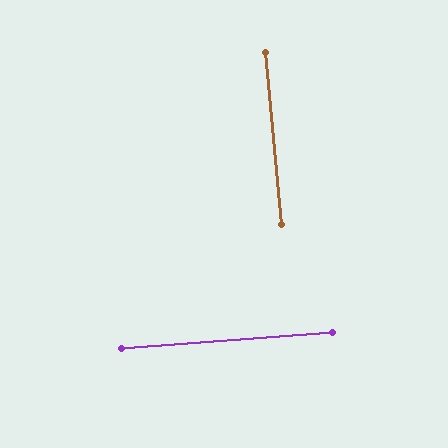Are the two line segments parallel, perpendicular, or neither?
Perpendicular — they meet at approximately 89°.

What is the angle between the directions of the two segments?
Approximately 89 degrees.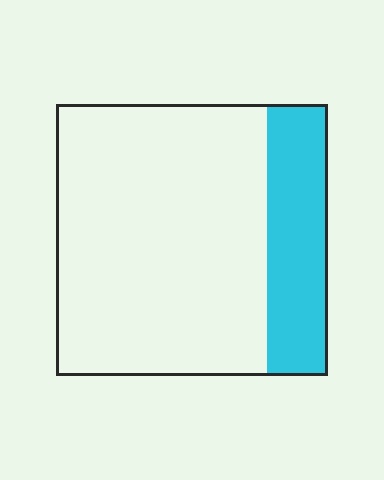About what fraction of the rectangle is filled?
About one fifth (1/5).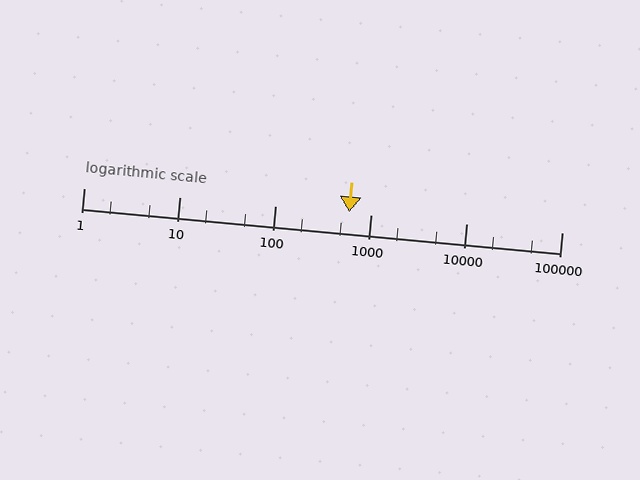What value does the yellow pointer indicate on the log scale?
The pointer indicates approximately 590.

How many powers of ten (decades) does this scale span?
The scale spans 5 decades, from 1 to 100000.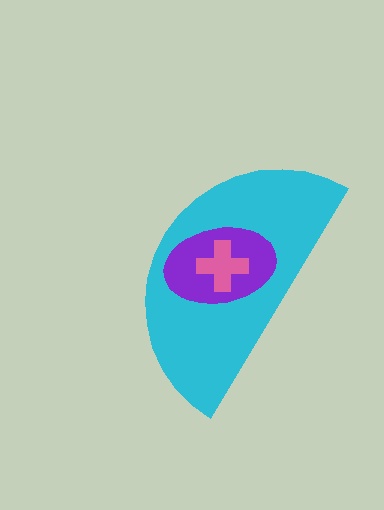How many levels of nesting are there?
3.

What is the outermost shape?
The cyan semicircle.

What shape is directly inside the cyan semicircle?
The purple ellipse.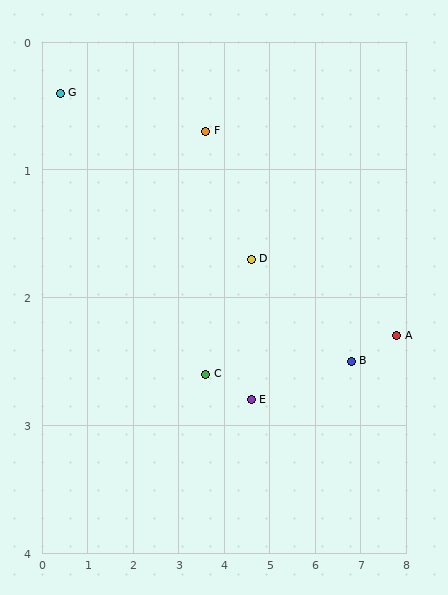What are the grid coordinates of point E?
Point E is at approximately (4.6, 2.8).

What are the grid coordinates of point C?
Point C is at approximately (3.6, 2.6).